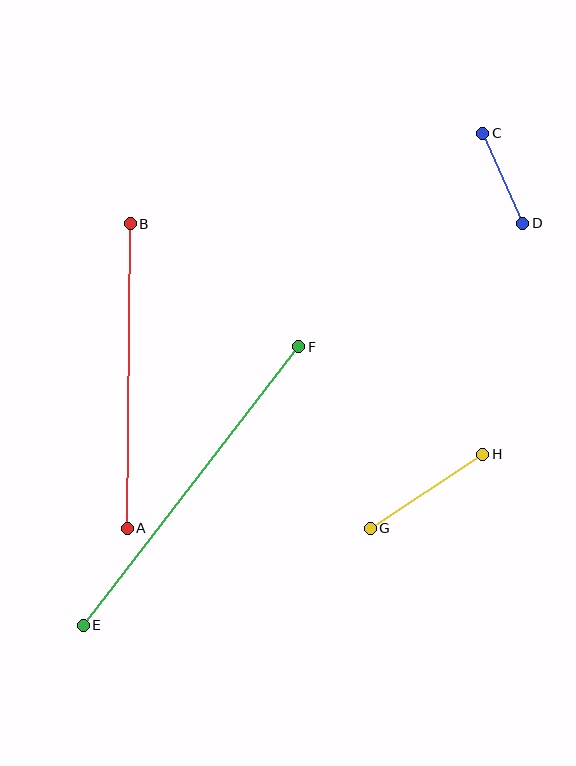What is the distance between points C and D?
The distance is approximately 99 pixels.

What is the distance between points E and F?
The distance is approximately 352 pixels.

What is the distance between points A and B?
The distance is approximately 305 pixels.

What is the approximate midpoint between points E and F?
The midpoint is at approximately (191, 486) pixels.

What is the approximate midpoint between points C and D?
The midpoint is at approximately (503, 178) pixels.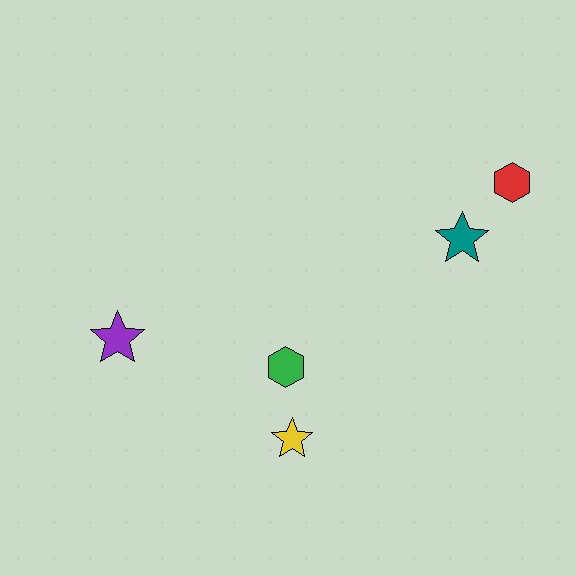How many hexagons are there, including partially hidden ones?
There are 2 hexagons.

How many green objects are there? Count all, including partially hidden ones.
There is 1 green object.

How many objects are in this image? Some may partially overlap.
There are 5 objects.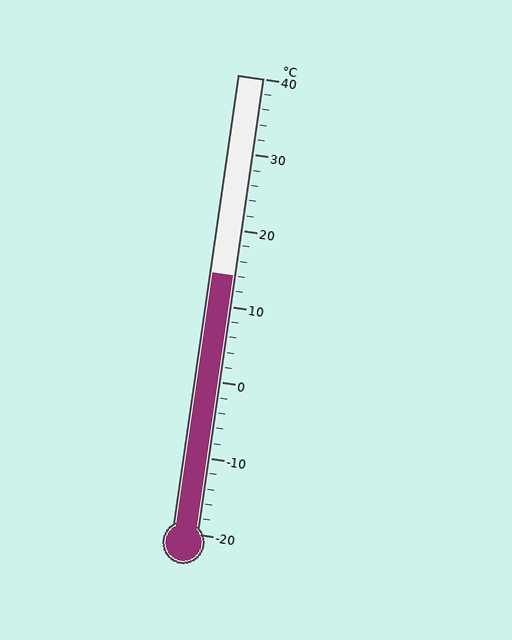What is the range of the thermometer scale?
The thermometer scale ranges from -20°C to 40°C.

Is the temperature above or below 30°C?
The temperature is below 30°C.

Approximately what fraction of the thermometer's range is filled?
The thermometer is filled to approximately 55% of its range.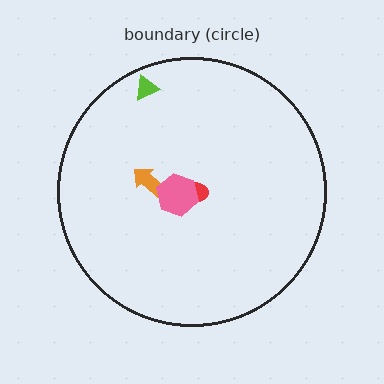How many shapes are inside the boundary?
4 inside, 0 outside.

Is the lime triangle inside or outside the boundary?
Inside.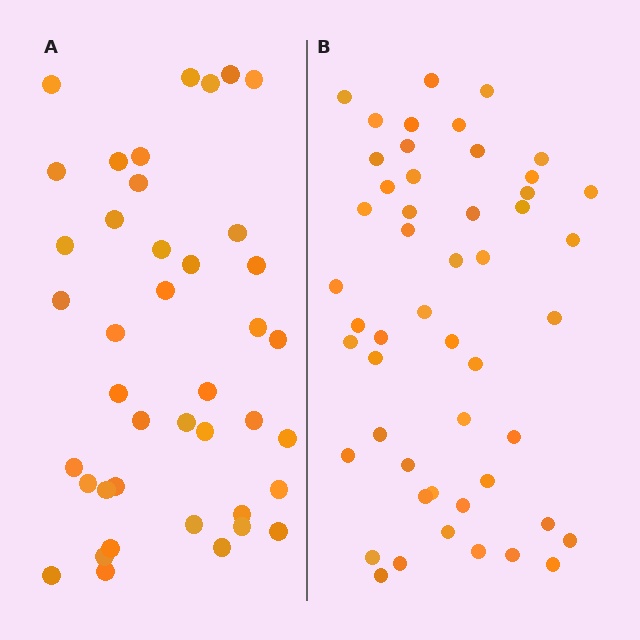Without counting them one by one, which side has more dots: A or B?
Region B (the right region) has more dots.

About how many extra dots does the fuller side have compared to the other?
Region B has roughly 8 or so more dots than region A.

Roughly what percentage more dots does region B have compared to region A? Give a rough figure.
About 20% more.